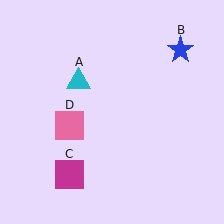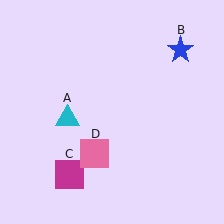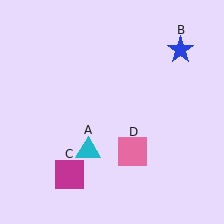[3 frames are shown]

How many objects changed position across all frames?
2 objects changed position: cyan triangle (object A), pink square (object D).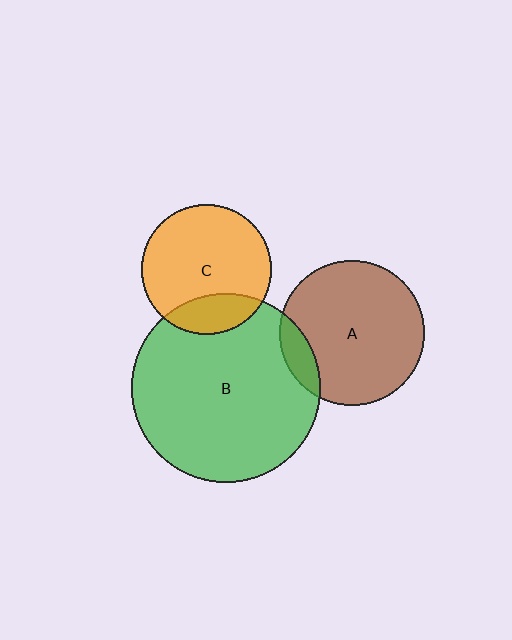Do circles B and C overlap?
Yes.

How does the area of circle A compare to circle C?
Approximately 1.2 times.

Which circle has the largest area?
Circle B (green).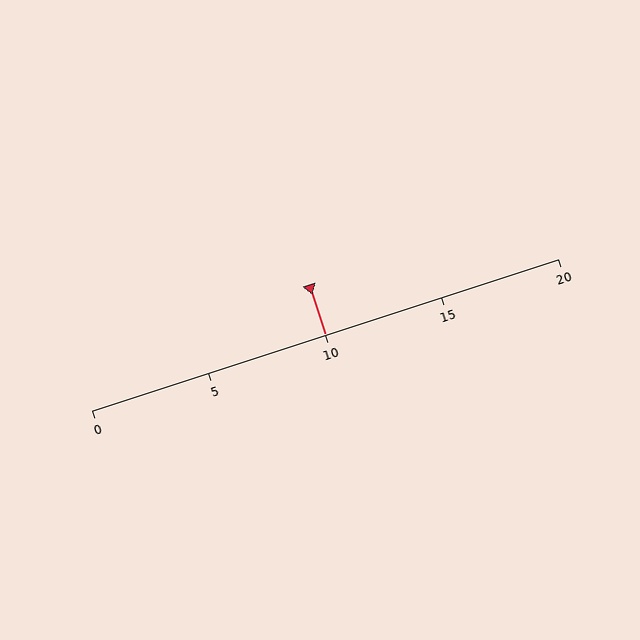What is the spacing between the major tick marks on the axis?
The major ticks are spaced 5 apart.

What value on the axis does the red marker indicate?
The marker indicates approximately 10.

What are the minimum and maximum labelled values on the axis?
The axis runs from 0 to 20.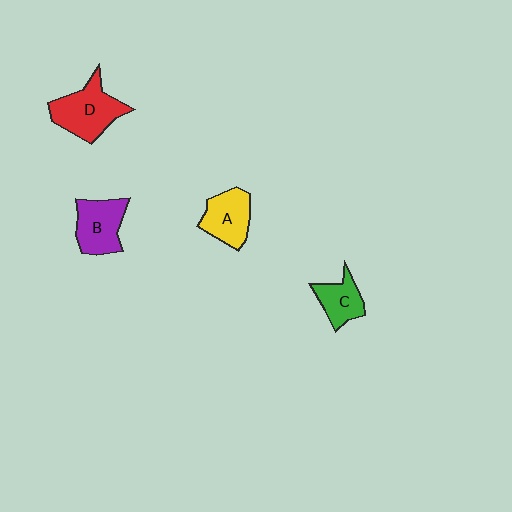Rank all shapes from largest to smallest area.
From largest to smallest: D (red), B (purple), A (yellow), C (green).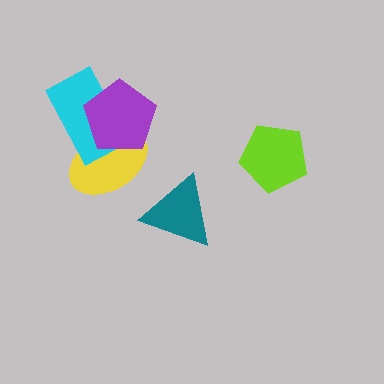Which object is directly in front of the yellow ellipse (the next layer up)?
The cyan rectangle is directly in front of the yellow ellipse.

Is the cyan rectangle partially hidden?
Yes, it is partially covered by another shape.